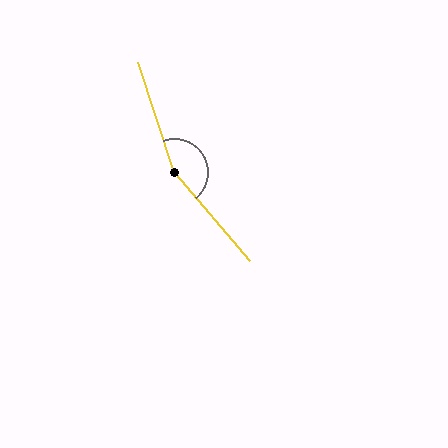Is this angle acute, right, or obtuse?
It is obtuse.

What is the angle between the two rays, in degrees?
Approximately 158 degrees.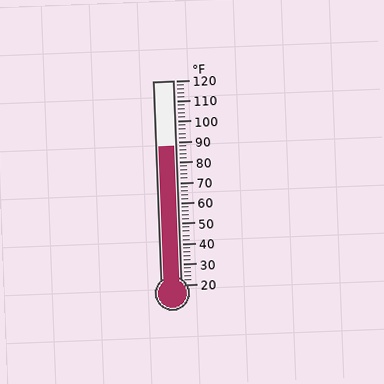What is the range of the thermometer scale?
The thermometer scale ranges from 20°F to 120°F.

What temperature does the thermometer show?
The thermometer shows approximately 88°F.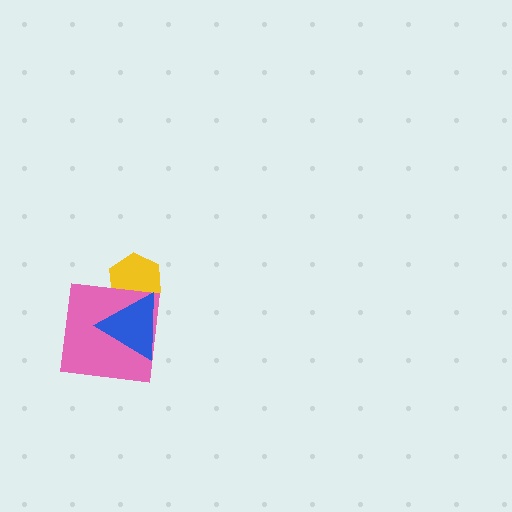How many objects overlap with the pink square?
2 objects overlap with the pink square.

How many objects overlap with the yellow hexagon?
2 objects overlap with the yellow hexagon.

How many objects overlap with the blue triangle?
2 objects overlap with the blue triangle.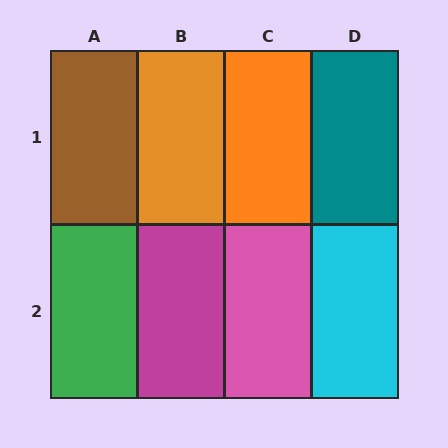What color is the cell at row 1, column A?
Brown.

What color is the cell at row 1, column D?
Teal.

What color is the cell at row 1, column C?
Orange.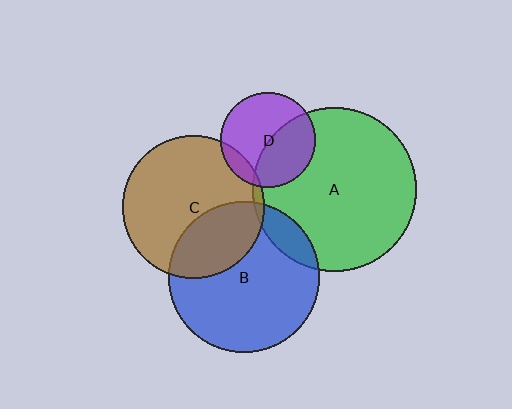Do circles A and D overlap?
Yes.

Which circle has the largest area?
Circle A (green).